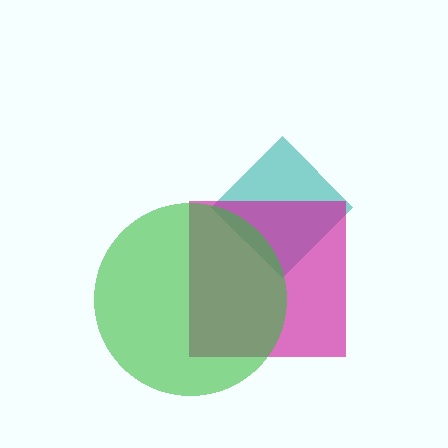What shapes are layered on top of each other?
The layered shapes are: a teal diamond, a magenta square, a green circle.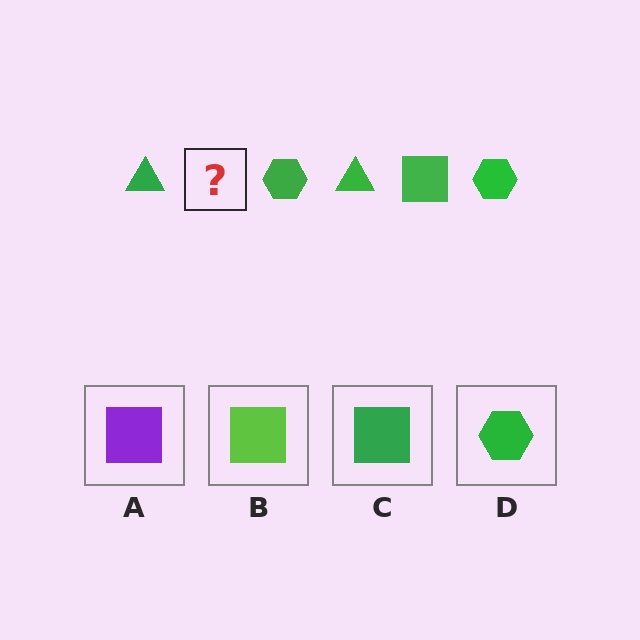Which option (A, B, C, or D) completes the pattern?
C.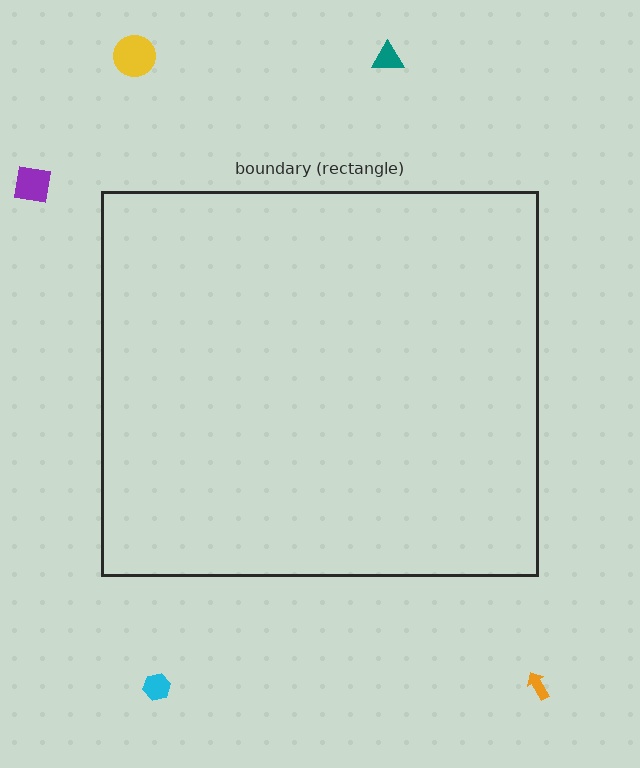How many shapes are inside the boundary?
0 inside, 5 outside.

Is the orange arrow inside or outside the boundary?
Outside.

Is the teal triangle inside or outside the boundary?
Outside.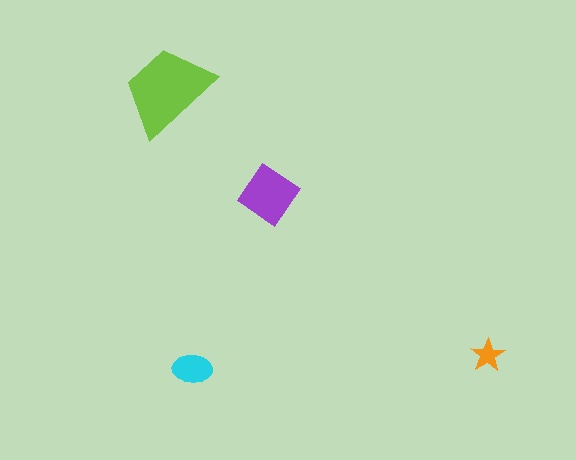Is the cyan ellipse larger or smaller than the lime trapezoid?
Smaller.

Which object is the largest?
The lime trapezoid.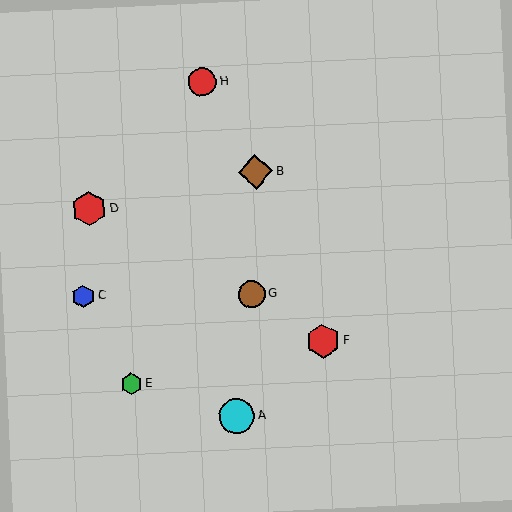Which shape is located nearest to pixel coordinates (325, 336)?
The red hexagon (labeled F) at (323, 341) is nearest to that location.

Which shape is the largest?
The cyan circle (labeled A) is the largest.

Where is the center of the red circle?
The center of the red circle is at (202, 82).